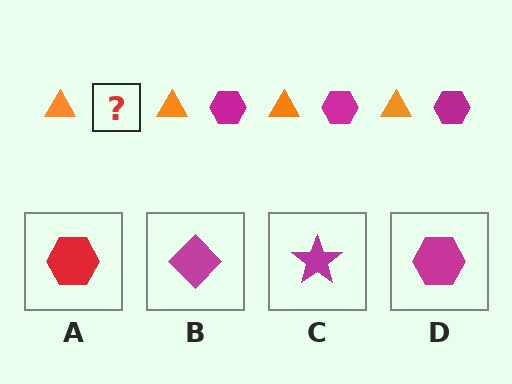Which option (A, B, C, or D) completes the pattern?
D.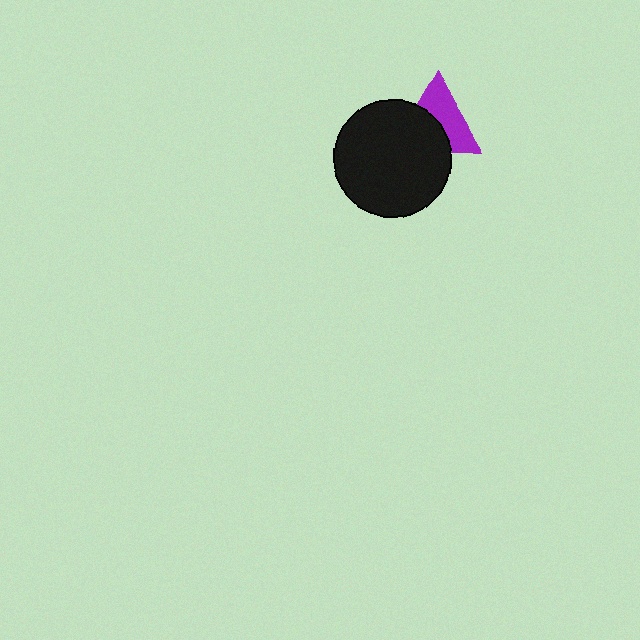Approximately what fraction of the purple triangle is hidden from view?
Roughly 47% of the purple triangle is hidden behind the black circle.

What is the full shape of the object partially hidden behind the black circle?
The partially hidden object is a purple triangle.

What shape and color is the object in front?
The object in front is a black circle.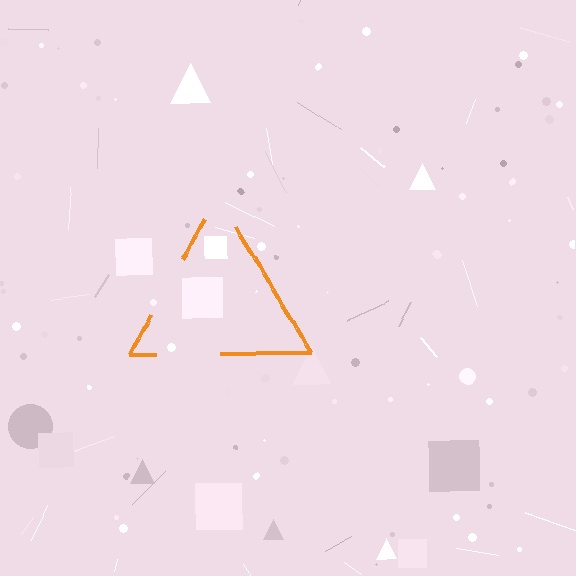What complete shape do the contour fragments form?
The contour fragments form a triangle.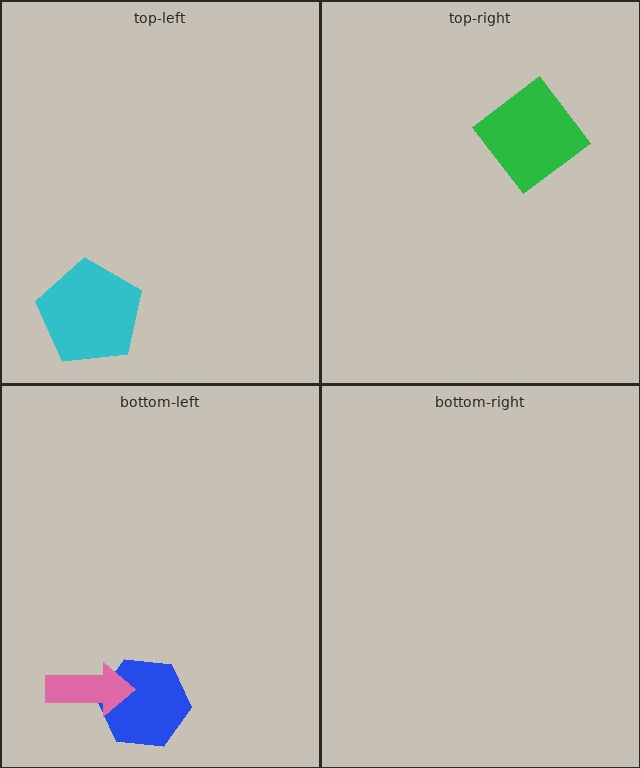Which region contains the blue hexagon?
The bottom-left region.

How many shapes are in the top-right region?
1.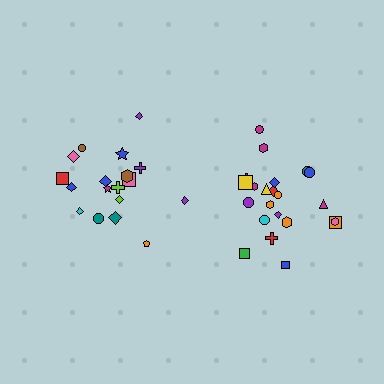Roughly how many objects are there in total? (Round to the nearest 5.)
Roughly 40 objects in total.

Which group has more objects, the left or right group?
The right group.